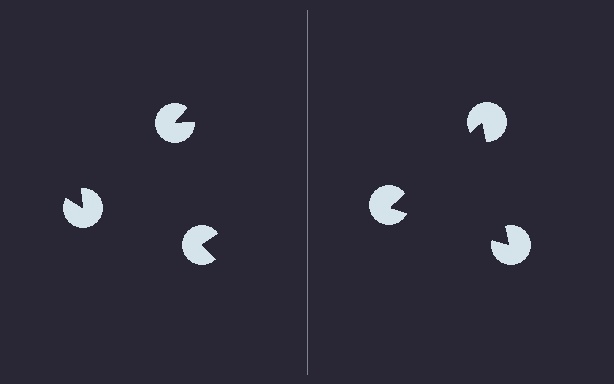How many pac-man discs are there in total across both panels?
6 — 3 on each side.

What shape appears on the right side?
An illusory triangle.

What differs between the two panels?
The pac-man discs are positioned identically on both sides; only the wedge orientations differ. On the right they align to a triangle; on the left they are misaligned.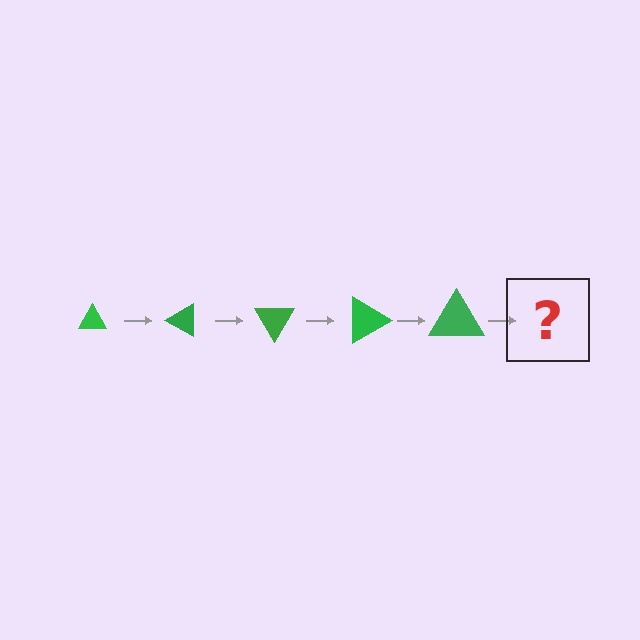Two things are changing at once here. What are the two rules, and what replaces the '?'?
The two rules are that the triangle grows larger each step and it rotates 30 degrees each step. The '?' should be a triangle, larger than the previous one and rotated 150 degrees from the start.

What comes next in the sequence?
The next element should be a triangle, larger than the previous one and rotated 150 degrees from the start.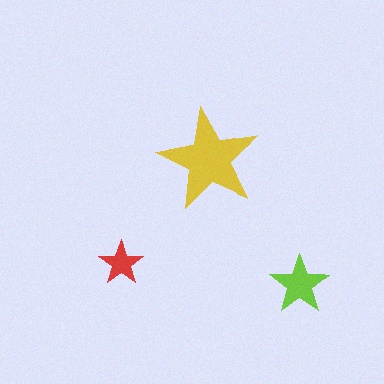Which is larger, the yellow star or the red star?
The yellow one.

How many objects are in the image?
There are 3 objects in the image.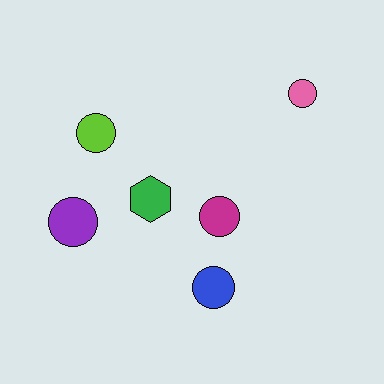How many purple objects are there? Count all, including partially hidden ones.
There is 1 purple object.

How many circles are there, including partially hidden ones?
There are 5 circles.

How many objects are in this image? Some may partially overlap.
There are 6 objects.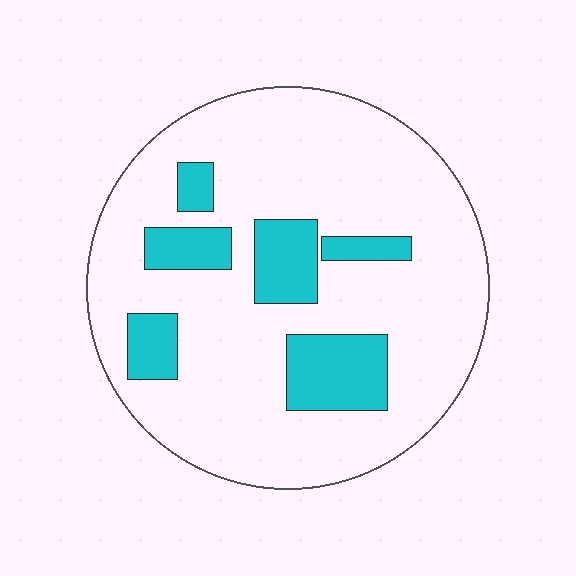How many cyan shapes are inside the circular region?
6.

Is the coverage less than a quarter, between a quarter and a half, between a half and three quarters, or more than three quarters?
Less than a quarter.